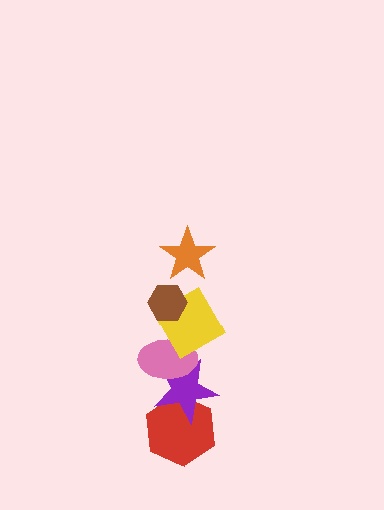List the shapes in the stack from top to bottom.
From top to bottom: the brown hexagon, the orange star, the yellow square, the pink ellipse, the purple star, the red hexagon.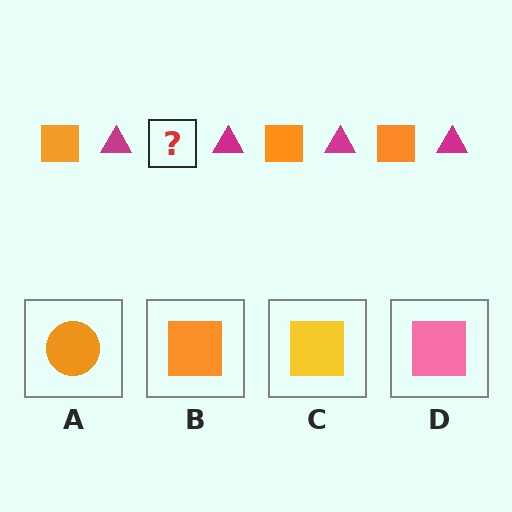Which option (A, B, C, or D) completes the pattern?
B.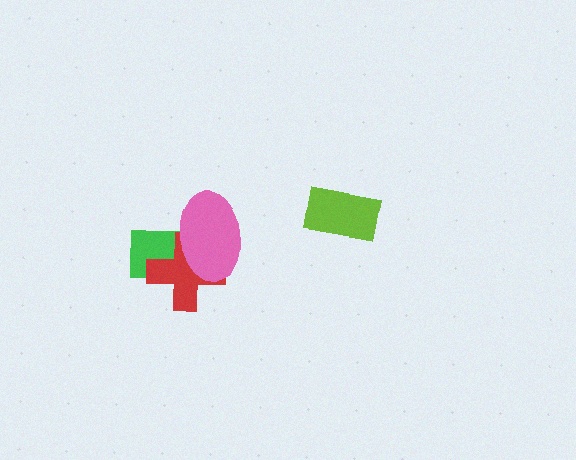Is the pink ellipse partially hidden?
No, no other shape covers it.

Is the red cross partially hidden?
Yes, it is partially covered by another shape.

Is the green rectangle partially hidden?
Yes, it is partially covered by another shape.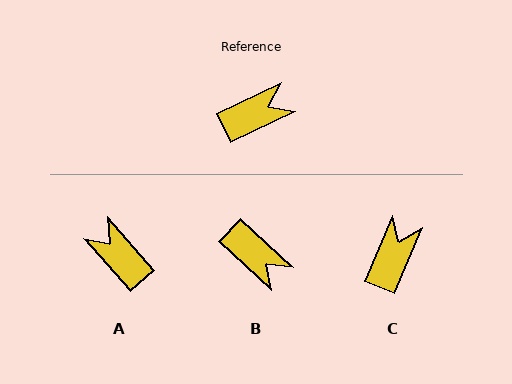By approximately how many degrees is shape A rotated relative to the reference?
Approximately 105 degrees counter-clockwise.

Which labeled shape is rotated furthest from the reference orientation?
A, about 105 degrees away.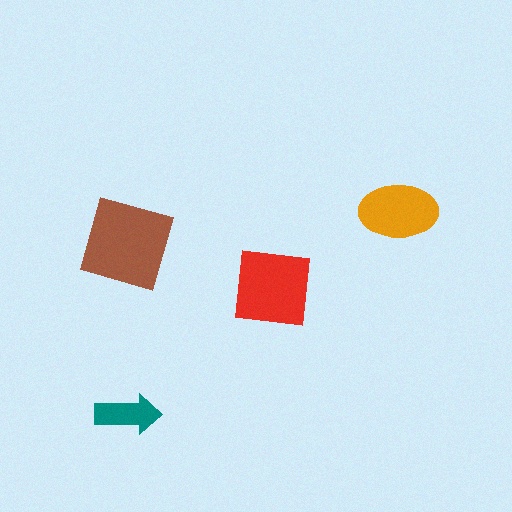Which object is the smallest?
The teal arrow.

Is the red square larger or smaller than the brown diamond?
Smaller.